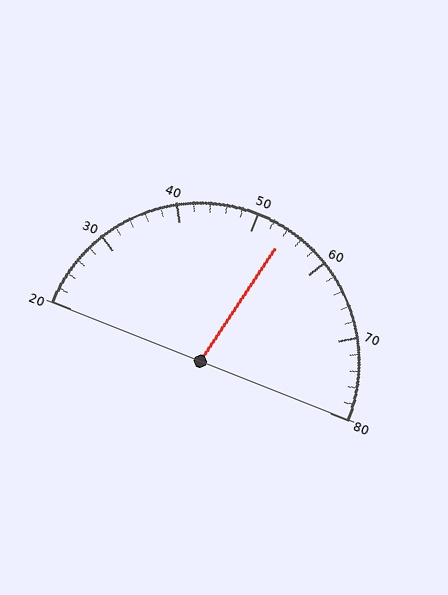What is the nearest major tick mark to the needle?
The nearest major tick mark is 50.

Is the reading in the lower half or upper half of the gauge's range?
The reading is in the upper half of the range (20 to 80).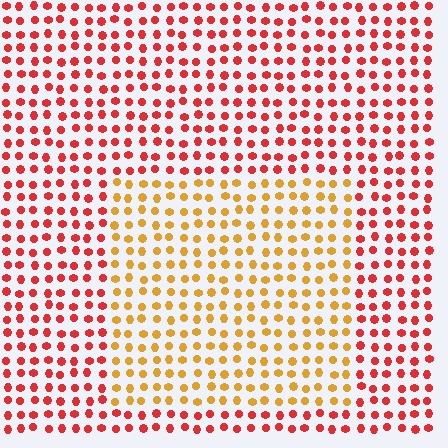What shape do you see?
I see a rectangle.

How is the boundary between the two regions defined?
The boundary is defined purely by a slight shift in hue (about 41 degrees). Spacing, size, and orientation are identical on both sides.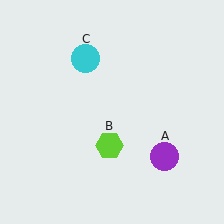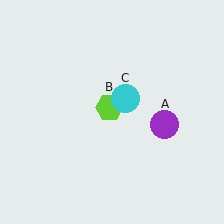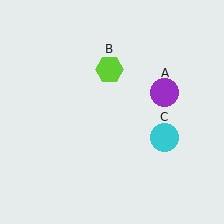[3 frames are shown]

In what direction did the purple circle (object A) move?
The purple circle (object A) moved up.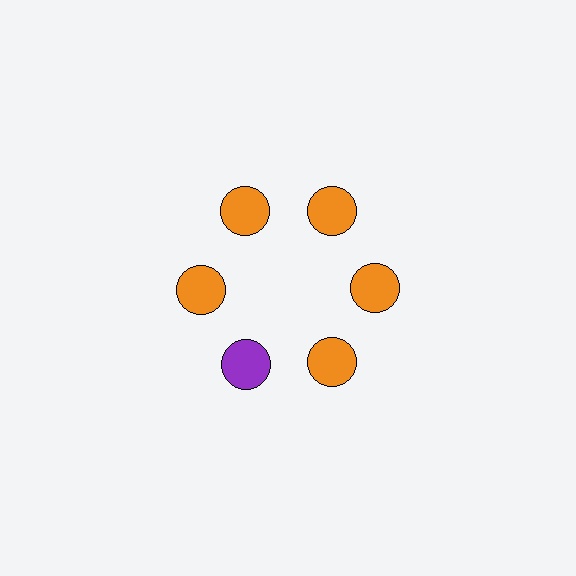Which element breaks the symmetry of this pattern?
The purple circle at roughly the 7 o'clock position breaks the symmetry. All other shapes are orange circles.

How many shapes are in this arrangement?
There are 6 shapes arranged in a ring pattern.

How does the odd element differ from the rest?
It has a different color: purple instead of orange.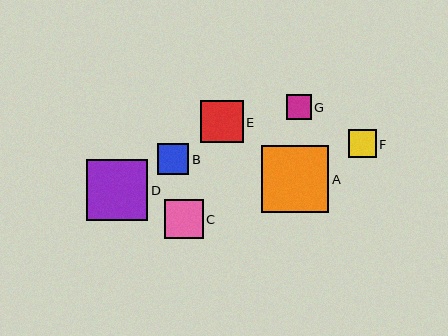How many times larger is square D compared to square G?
Square D is approximately 2.4 times the size of square G.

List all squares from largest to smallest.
From largest to smallest: A, D, E, C, B, F, G.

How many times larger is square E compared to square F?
Square E is approximately 1.5 times the size of square F.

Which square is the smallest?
Square G is the smallest with a size of approximately 25 pixels.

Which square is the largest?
Square A is the largest with a size of approximately 67 pixels.